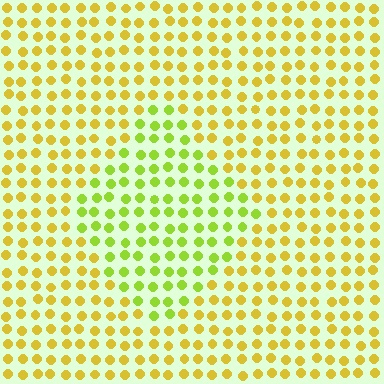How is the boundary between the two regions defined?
The boundary is defined purely by a slight shift in hue (about 35 degrees). Spacing, size, and orientation are identical on both sides.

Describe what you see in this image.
The image is filled with small yellow elements in a uniform arrangement. A diamond-shaped region is visible where the elements are tinted to a slightly different hue, forming a subtle color boundary.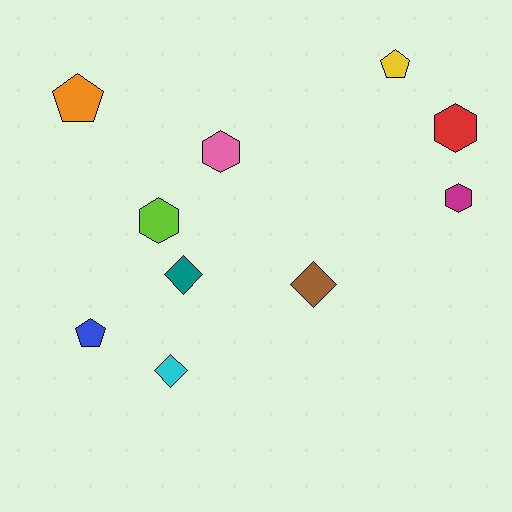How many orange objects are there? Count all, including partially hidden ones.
There is 1 orange object.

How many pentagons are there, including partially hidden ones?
There are 3 pentagons.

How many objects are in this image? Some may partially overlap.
There are 10 objects.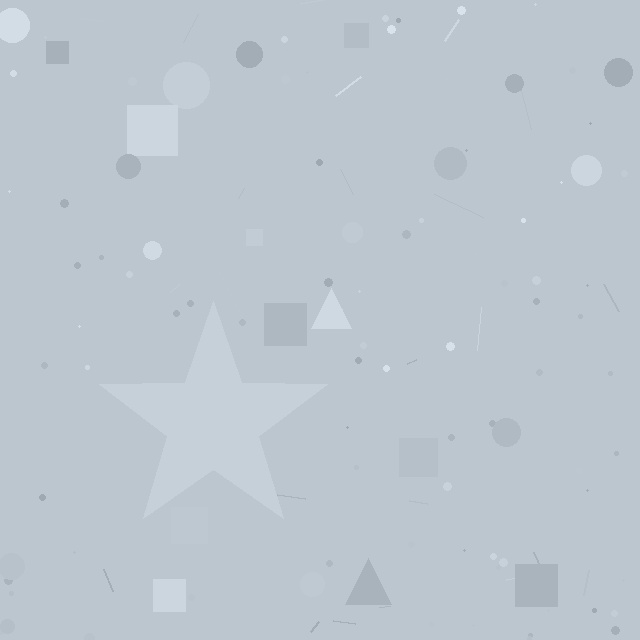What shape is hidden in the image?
A star is hidden in the image.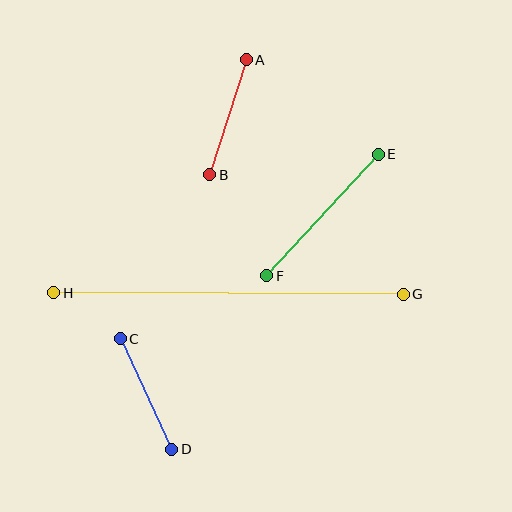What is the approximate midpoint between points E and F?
The midpoint is at approximately (322, 215) pixels.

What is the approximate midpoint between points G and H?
The midpoint is at approximately (229, 293) pixels.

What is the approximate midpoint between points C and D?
The midpoint is at approximately (146, 394) pixels.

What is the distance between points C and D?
The distance is approximately 122 pixels.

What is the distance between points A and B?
The distance is approximately 121 pixels.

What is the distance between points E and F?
The distance is approximately 165 pixels.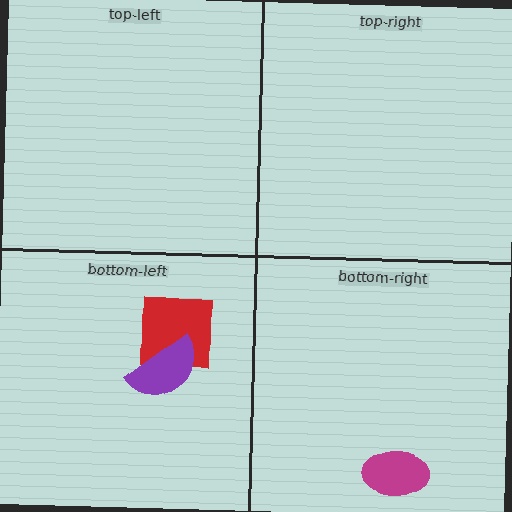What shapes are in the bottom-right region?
The magenta ellipse.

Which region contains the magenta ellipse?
The bottom-right region.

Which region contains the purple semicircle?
The bottom-left region.